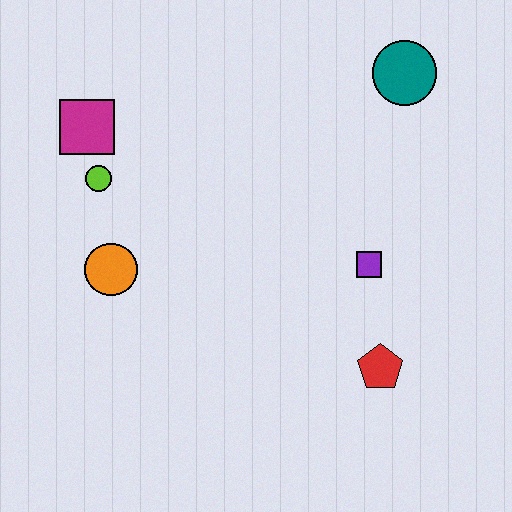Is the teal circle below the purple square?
No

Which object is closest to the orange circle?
The lime circle is closest to the orange circle.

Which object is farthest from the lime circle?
The red pentagon is farthest from the lime circle.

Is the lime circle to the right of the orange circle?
No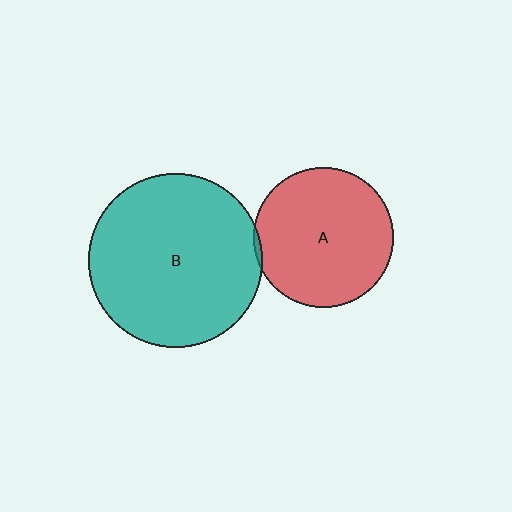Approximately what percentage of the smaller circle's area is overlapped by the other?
Approximately 5%.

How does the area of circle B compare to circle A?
Approximately 1.5 times.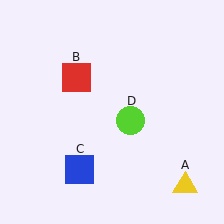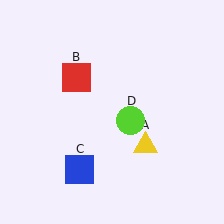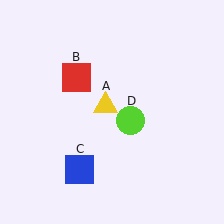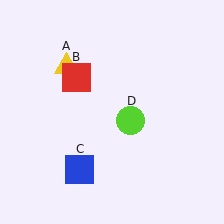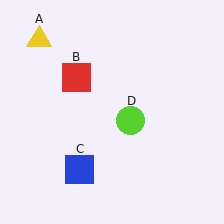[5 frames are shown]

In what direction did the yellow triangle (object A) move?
The yellow triangle (object A) moved up and to the left.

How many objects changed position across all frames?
1 object changed position: yellow triangle (object A).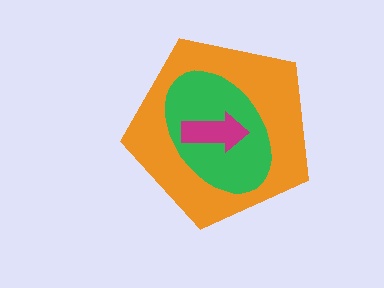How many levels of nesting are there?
3.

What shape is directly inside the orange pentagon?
The green ellipse.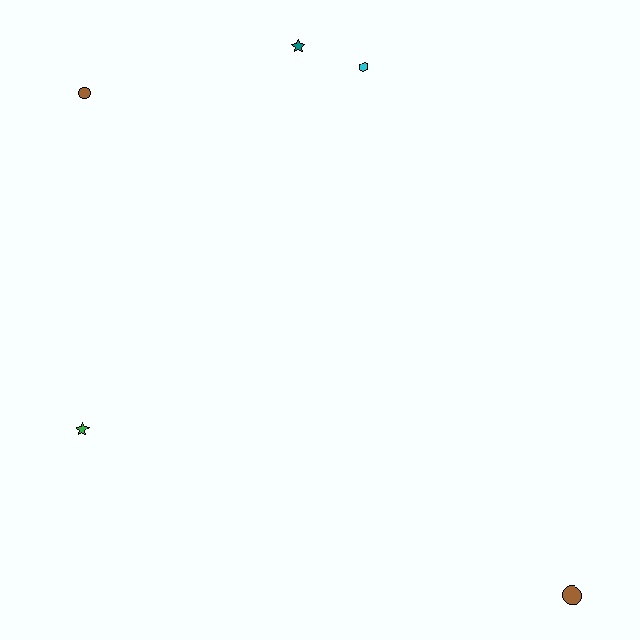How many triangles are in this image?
There are no triangles.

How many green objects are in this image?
There is 1 green object.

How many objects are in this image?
There are 5 objects.